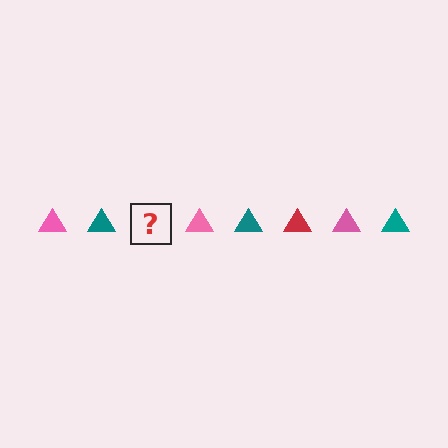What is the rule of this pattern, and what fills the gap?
The rule is that the pattern cycles through pink, teal, red triangles. The gap should be filled with a red triangle.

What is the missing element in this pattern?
The missing element is a red triangle.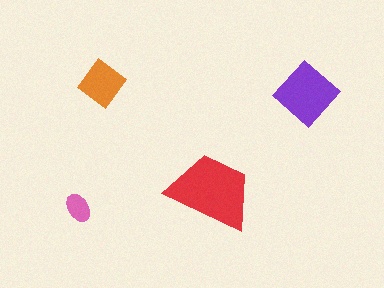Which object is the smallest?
The pink ellipse.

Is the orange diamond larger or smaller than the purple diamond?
Smaller.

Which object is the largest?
The red trapezoid.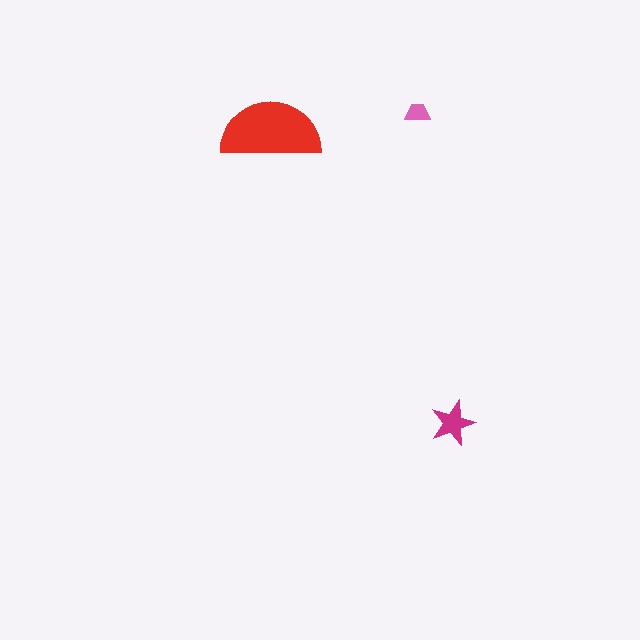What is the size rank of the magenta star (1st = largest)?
2nd.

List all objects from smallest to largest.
The pink trapezoid, the magenta star, the red semicircle.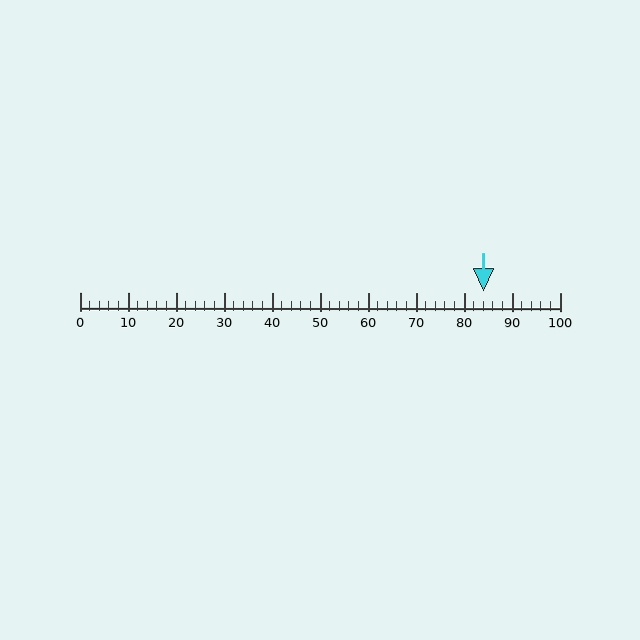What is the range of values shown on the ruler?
The ruler shows values from 0 to 100.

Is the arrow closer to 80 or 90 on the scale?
The arrow is closer to 80.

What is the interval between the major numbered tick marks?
The major tick marks are spaced 10 units apart.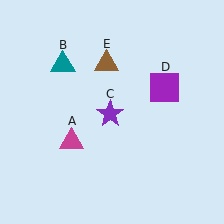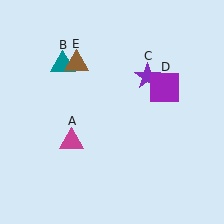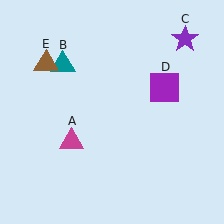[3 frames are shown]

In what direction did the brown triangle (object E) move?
The brown triangle (object E) moved left.